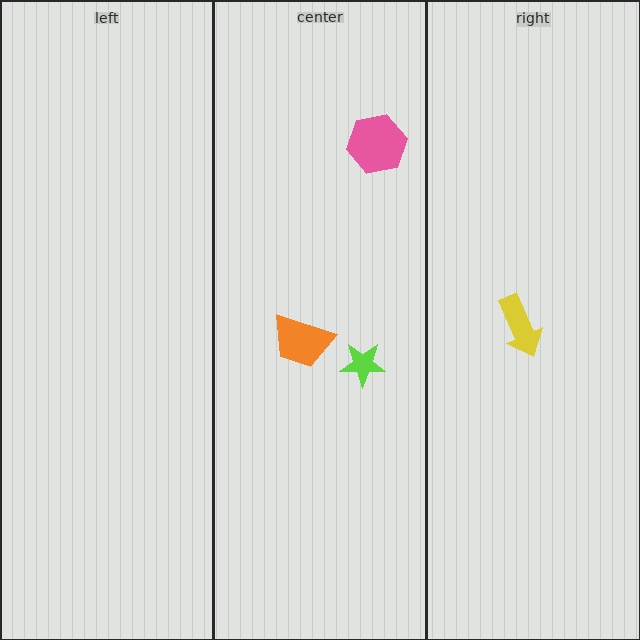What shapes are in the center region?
The lime star, the pink hexagon, the orange trapezoid.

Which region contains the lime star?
The center region.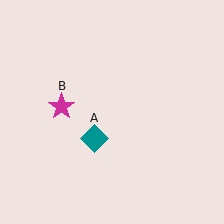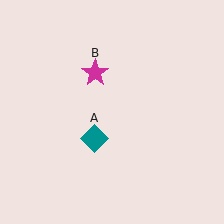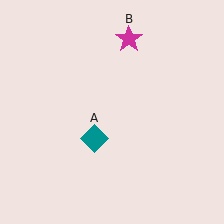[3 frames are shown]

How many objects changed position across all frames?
1 object changed position: magenta star (object B).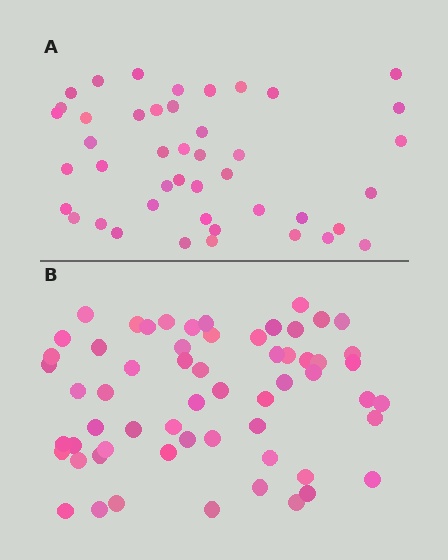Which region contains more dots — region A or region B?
Region B (the bottom region) has more dots.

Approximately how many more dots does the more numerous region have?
Region B has approximately 15 more dots than region A.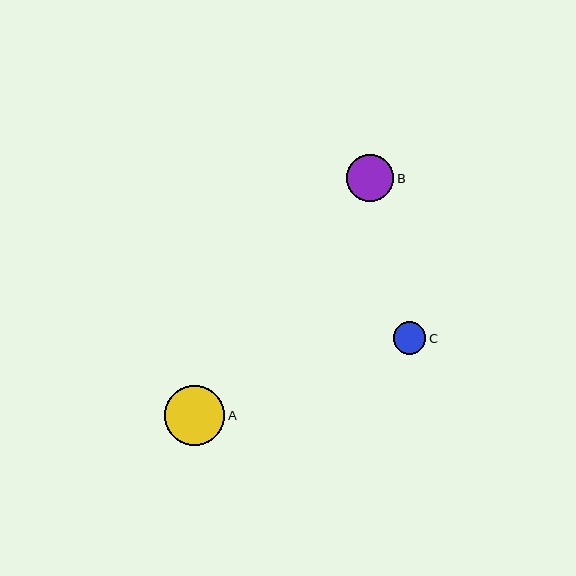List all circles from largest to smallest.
From largest to smallest: A, B, C.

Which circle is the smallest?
Circle C is the smallest with a size of approximately 32 pixels.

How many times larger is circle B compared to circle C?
Circle B is approximately 1.5 times the size of circle C.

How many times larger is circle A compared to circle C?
Circle A is approximately 1.8 times the size of circle C.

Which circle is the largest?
Circle A is the largest with a size of approximately 60 pixels.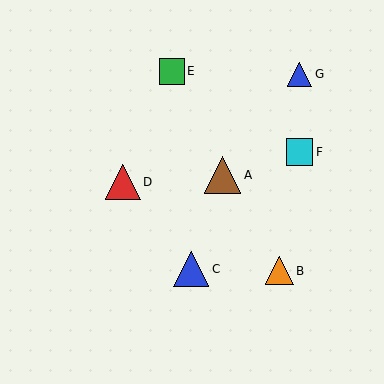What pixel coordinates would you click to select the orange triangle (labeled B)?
Click at (279, 271) to select the orange triangle B.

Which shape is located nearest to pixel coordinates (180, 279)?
The blue triangle (labeled C) at (191, 269) is nearest to that location.